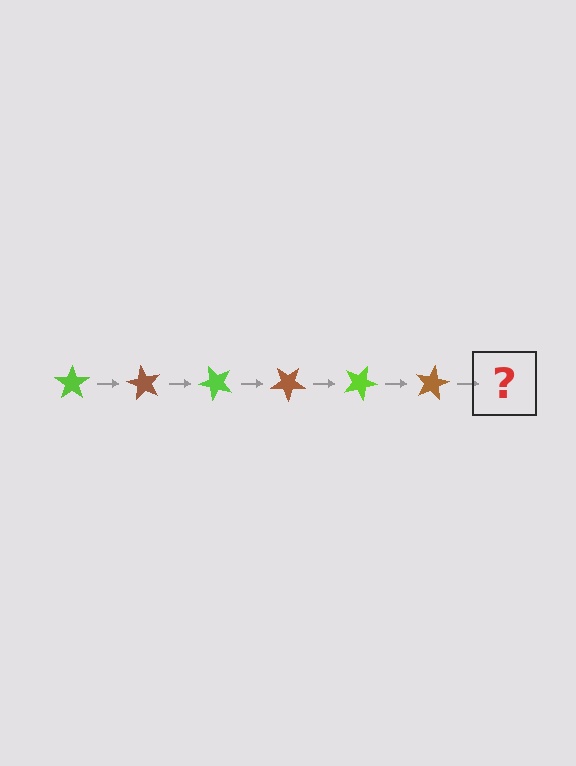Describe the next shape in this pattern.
It should be a lime star, rotated 360 degrees from the start.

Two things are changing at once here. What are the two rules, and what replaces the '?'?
The two rules are that it rotates 60 degrees each step and the color cycles through lime and brown. The '?' should be a lime star, rotated 360 degrees from the start.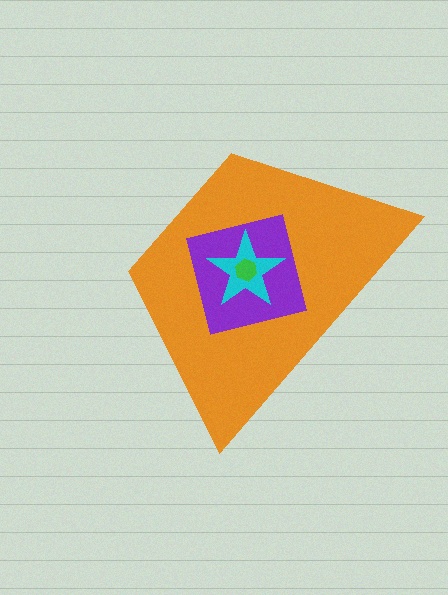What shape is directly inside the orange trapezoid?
The purple square.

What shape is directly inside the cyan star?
The green hexagon.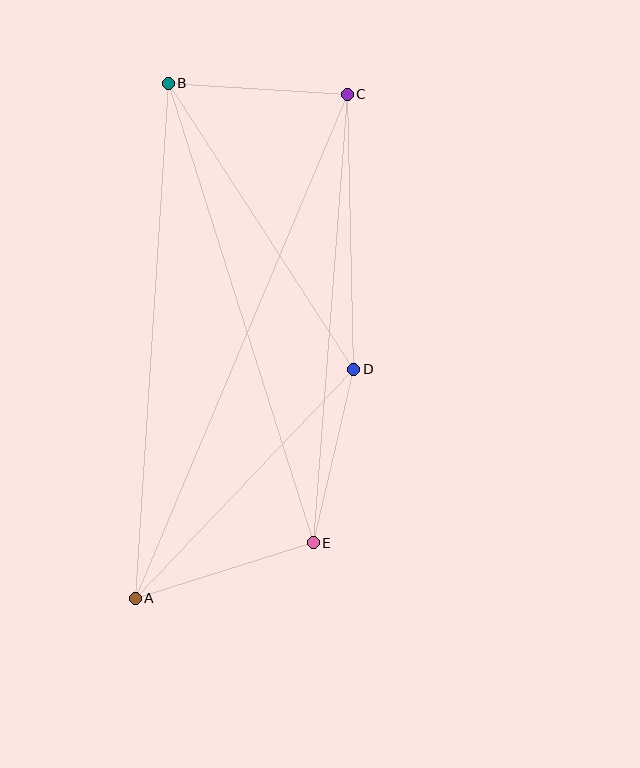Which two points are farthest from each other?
Points A and C are farthest from each other.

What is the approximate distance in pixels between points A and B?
The distance between A and B is approximately 516 pixels.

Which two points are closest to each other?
Points D and E are closest to each other.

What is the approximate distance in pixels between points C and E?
The distance between C and E is approximately 449 pixels.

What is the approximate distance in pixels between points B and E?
The distance between B and E is approximately 481 pixels.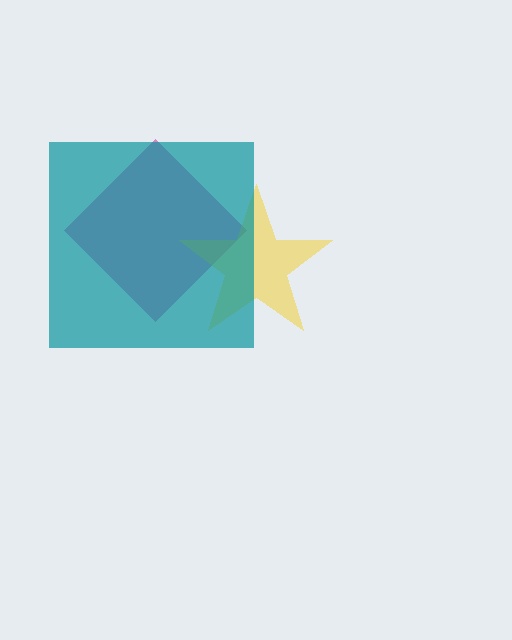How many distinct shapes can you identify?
There are 3 distinct shapes: a magenta diamond, a yellow star, a teal square.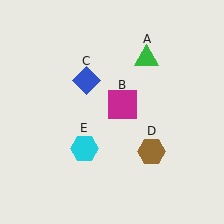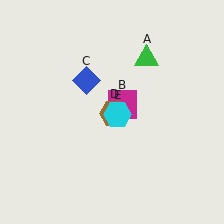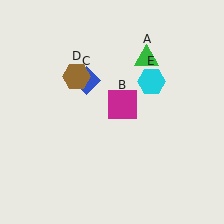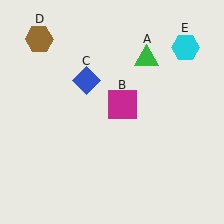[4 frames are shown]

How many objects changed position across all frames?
2 objects changed position: brown hexagon (object D), cyan hexagon (object E).